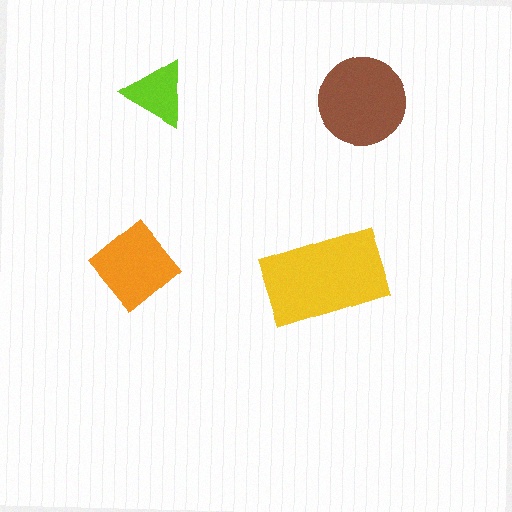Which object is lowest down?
The yellow rectangle is bottommost.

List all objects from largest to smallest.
The yellow rectangle, the brown circle, the orange diamond, the lime triangle.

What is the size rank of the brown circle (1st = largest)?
2nd.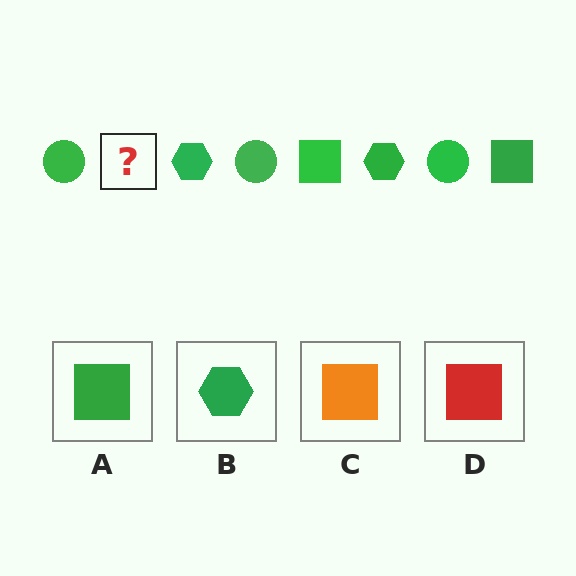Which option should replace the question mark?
Option A.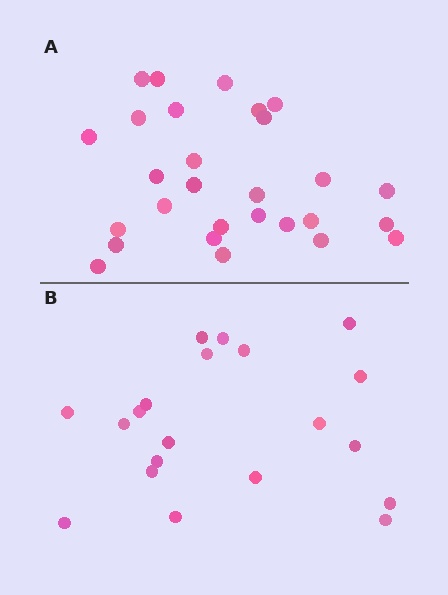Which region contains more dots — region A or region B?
Region A (the top region) has more dots.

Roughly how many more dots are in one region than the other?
Region A has roughly 8 or so more dots than region B.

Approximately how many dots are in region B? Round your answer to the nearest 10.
About 20 dots.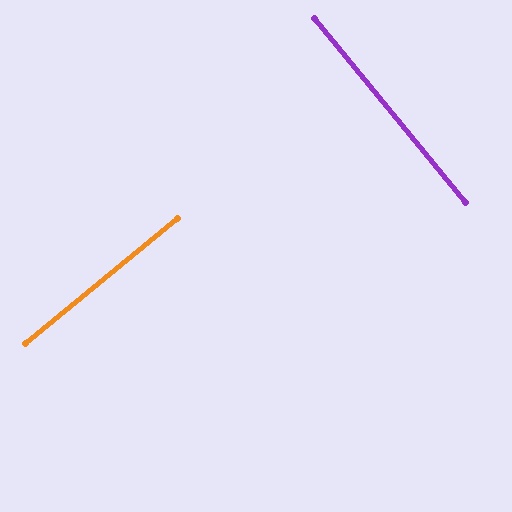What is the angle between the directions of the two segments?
Approximately 90 degrees.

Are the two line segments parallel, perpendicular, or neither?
Perpendicular — they meet at approximately 90°.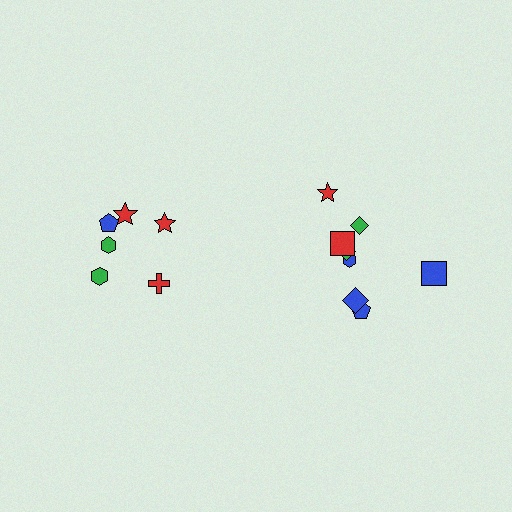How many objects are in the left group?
There are 6 objects.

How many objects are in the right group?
There are 8 objects.